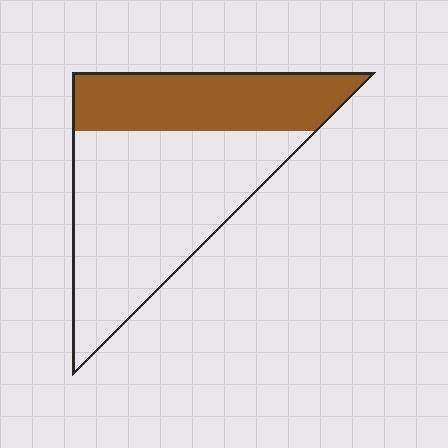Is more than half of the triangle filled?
No.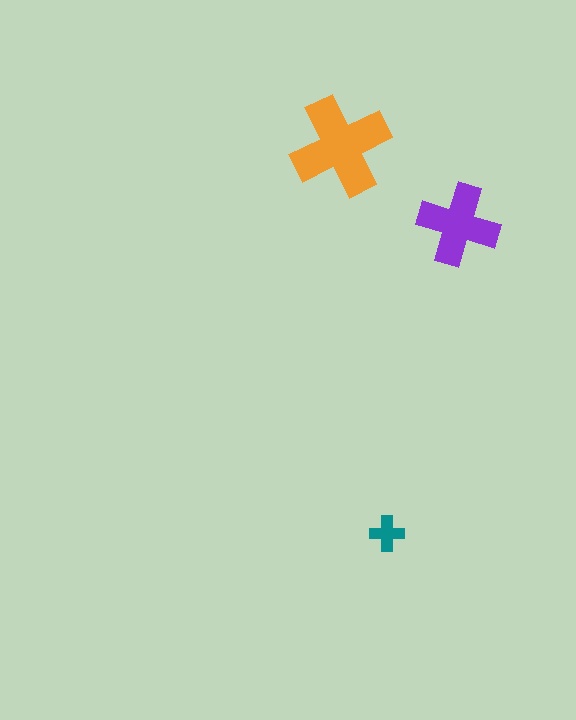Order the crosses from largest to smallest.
the orange one, the purple one, the teal one.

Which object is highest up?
The orange cross is topmost.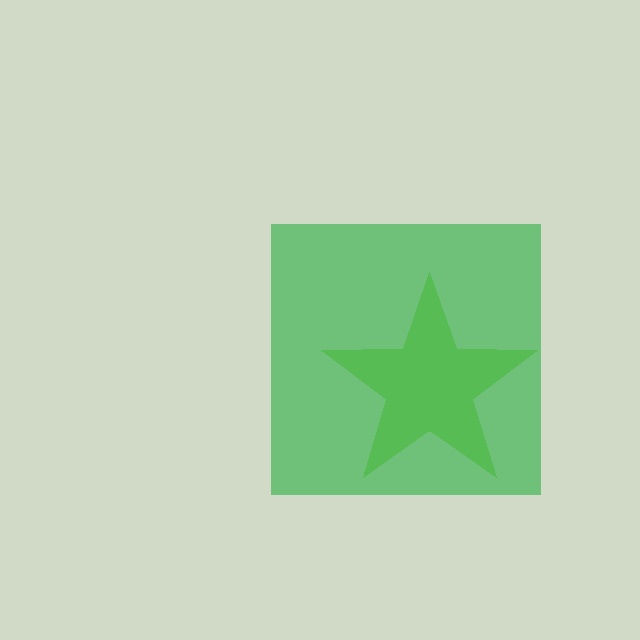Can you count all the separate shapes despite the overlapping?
Yes, there are 2 separate shapes.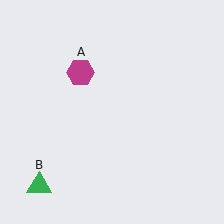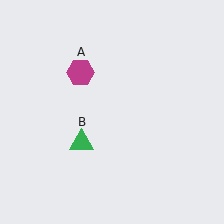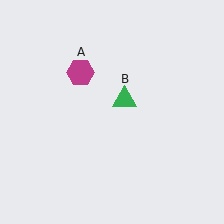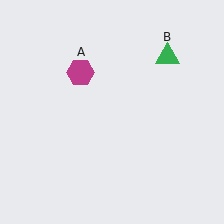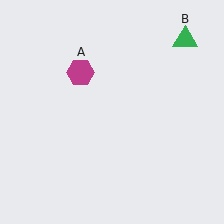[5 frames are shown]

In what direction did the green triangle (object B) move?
The green triangle (object B) moved up and to the right.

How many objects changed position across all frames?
1 object changed position: green triangle (object B).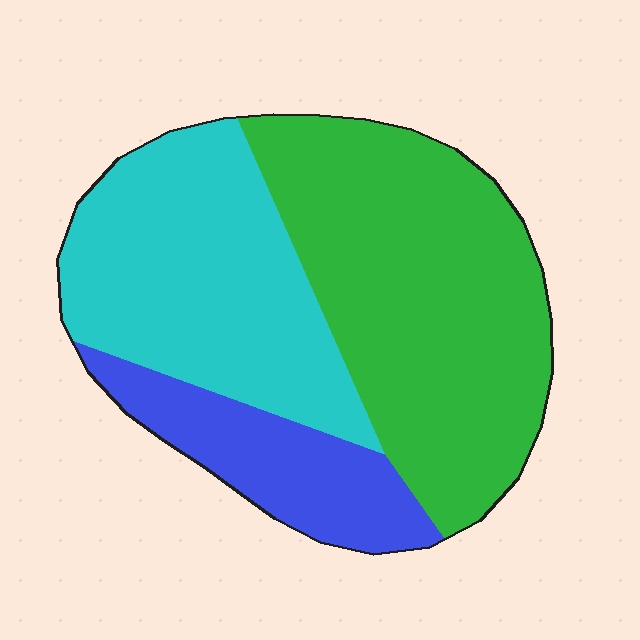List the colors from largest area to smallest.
From largest to smallest: green, cyan, blue.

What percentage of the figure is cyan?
Cyan takes up about three eighths (3/8) of the figure.